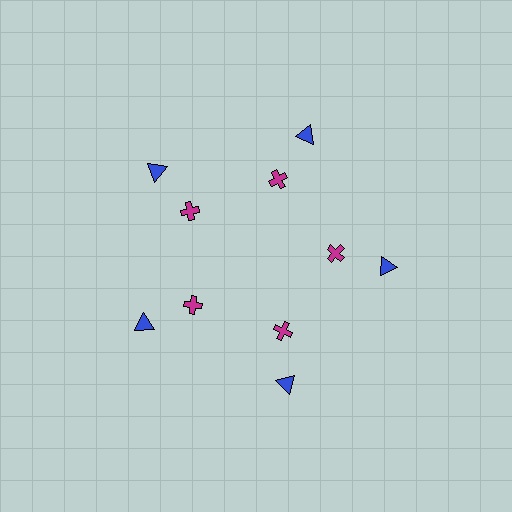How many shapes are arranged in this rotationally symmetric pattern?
There are 10 shapes, arranged in 5 groups of 2.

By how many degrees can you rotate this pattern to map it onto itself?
The pattern maps onto itself every 72 degrees of rotation.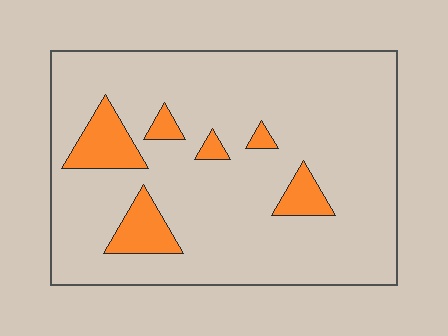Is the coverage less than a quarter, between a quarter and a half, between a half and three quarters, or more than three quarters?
Less than a quarter.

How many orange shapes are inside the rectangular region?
6.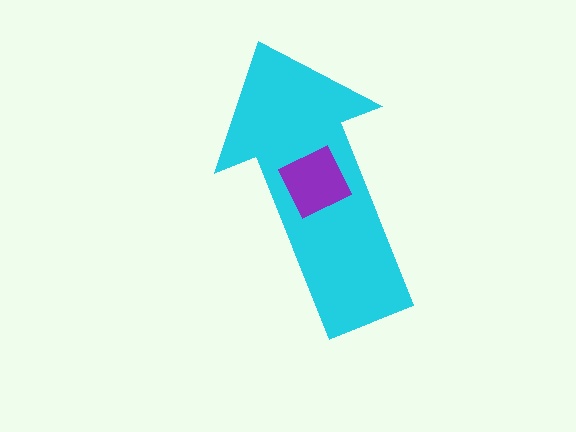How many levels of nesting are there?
2.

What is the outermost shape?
The cyan arrow.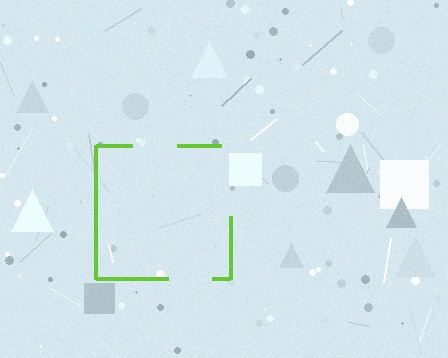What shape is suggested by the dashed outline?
The dashed outline suggests a square.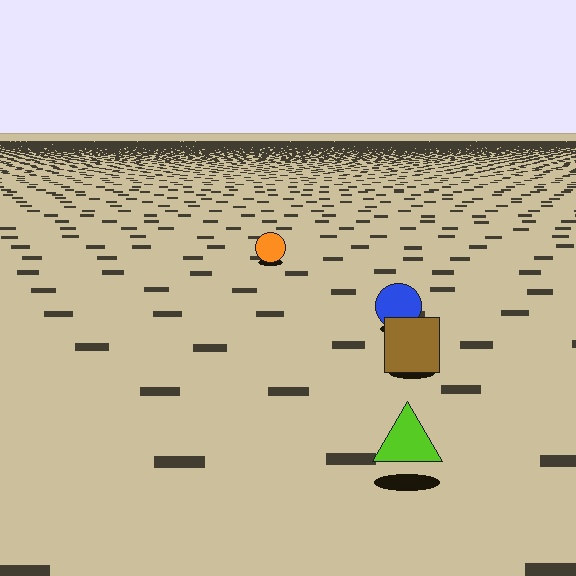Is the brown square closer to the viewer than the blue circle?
Yes. The brown square is closer — you can tell from the texture gradient: the ground texture is coarser near it.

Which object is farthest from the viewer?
The orange circle is farthest from the viewer. It appears smaller and the ground texture around it is denser.